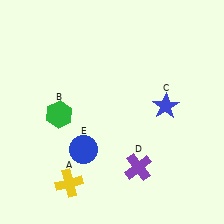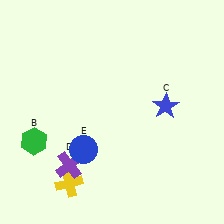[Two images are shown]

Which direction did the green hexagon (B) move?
The green hexagon (B) moved down.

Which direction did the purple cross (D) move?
The purple cross (D) moved left.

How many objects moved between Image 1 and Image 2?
2 objects moved between the two images.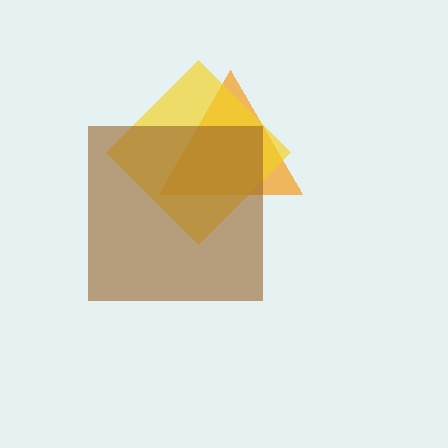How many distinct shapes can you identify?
There are 3 distinct shapes: an orange triangle, a yellow diamond, a brown square.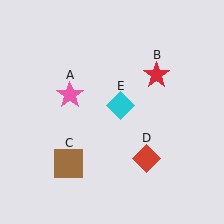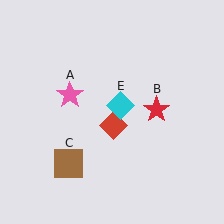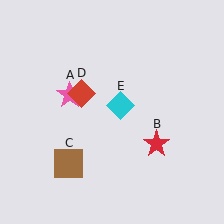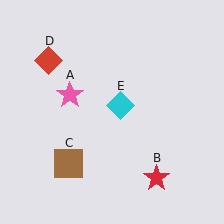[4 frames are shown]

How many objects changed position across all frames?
2 objects changed position: red star (object B), red diamond (object D).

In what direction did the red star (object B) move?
The red star (object B) moved down.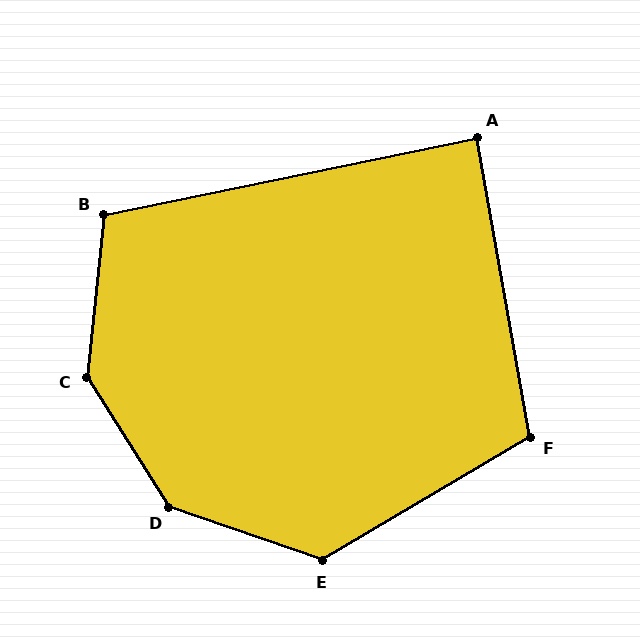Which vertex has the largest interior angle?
D, at approximately 142 degrees.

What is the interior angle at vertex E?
Approximately 130 degrees (obtuse).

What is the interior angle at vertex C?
Approximately 142 degrees (obtuse).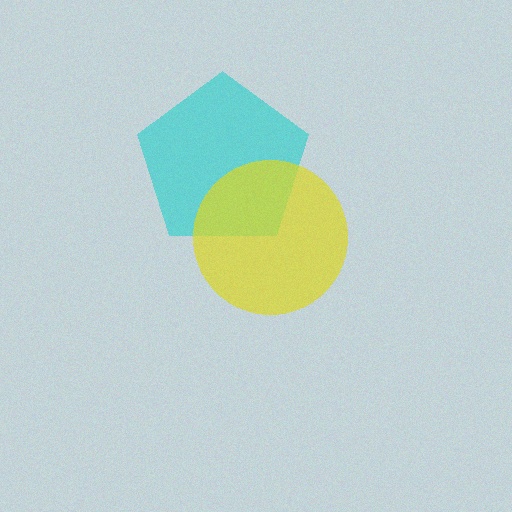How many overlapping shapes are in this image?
There are 2 overlapping shapes in the image.